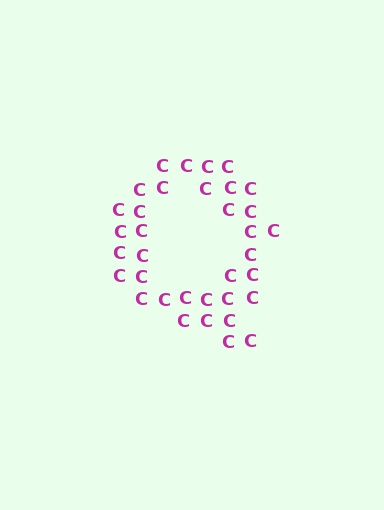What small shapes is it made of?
It is made of small letter C's.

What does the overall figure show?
The overall figure shows the letter Q.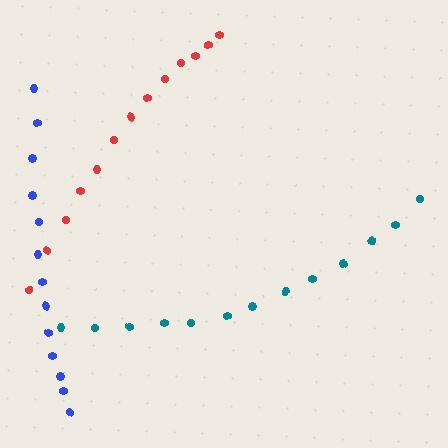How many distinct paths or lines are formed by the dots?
There are 3 distinct paths.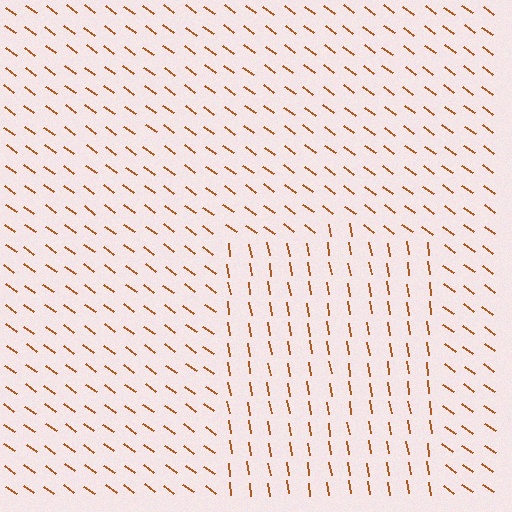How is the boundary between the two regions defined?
The boundary is defined purely by a change in line orientation (approximately 45 degrees difference). All lines are the same color and thickness.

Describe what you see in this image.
The image is filled with small brown line segments. A rectangle region in the image has lines oriented differently from the surrounding lines, creating a visible texture boundary.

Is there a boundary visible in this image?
Yes, there is a texture boundary formed by a change in line orientation.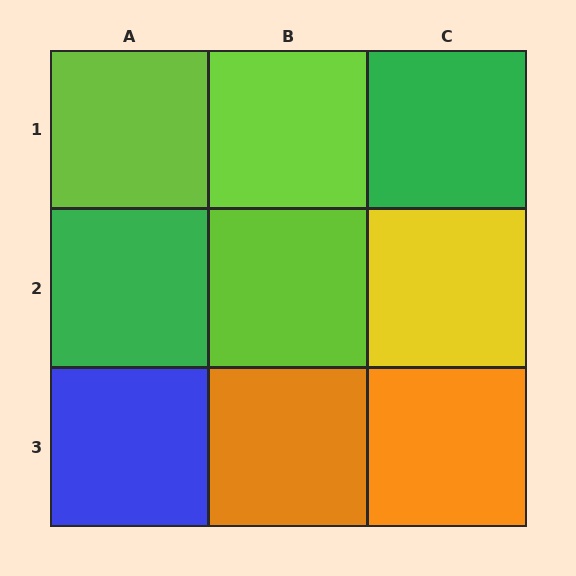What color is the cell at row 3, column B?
Orange.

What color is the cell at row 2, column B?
Lime.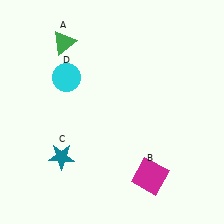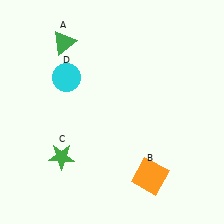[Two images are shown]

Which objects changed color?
B changed from magenta to orange. C changed from teal to green.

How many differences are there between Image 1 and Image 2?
There are 2 differences between the two images.